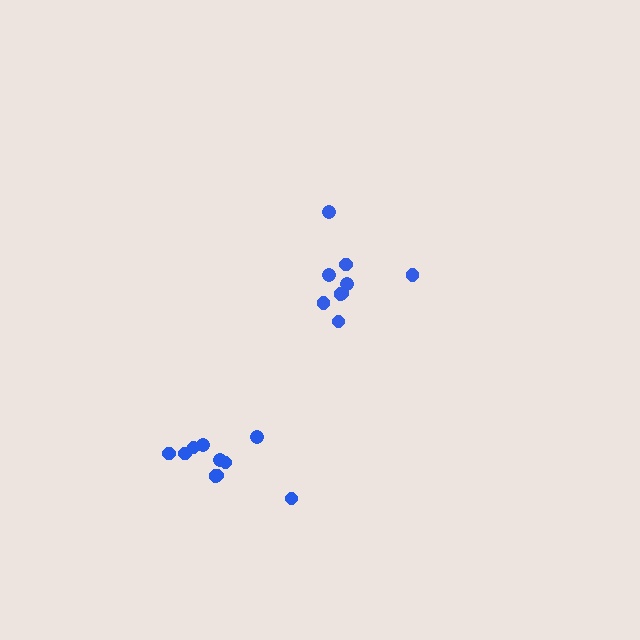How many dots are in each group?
Group 1: 10 dots, Group 2: 9 dots (19 total).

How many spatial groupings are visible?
There are 2 spatial groupings.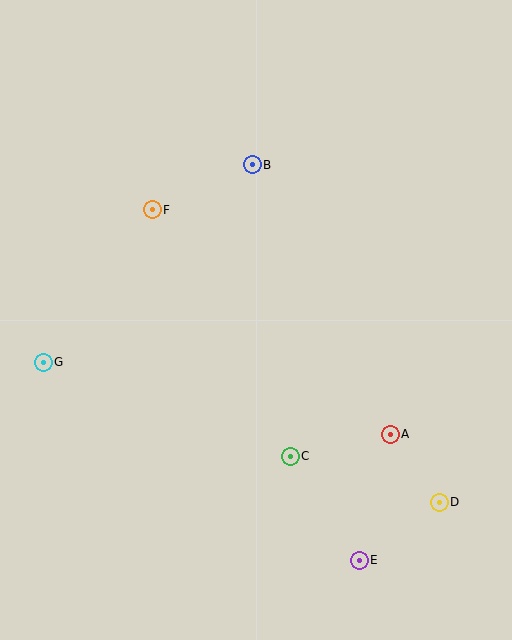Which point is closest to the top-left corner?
Point F is closest to the top-left corner.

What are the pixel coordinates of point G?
Point G is at (43, 362).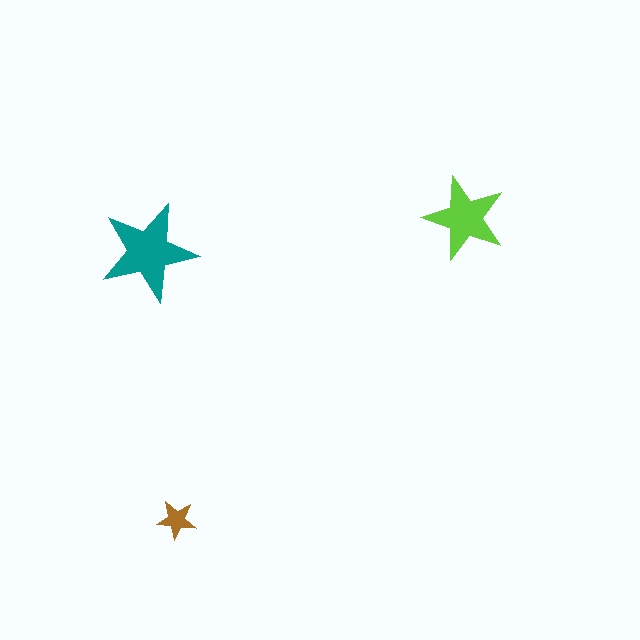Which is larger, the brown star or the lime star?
The lime one.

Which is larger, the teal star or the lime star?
The teal one.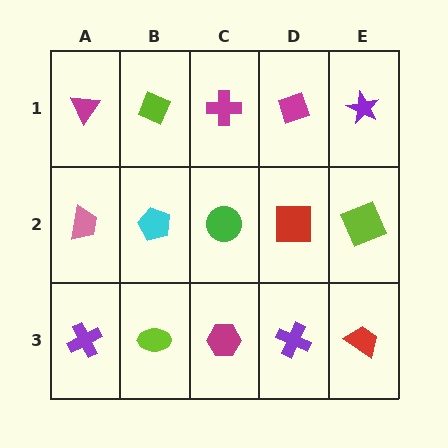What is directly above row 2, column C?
A magenta cross.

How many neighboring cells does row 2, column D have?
4.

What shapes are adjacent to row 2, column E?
A purple star (row 1, column E), a red trapezoid (row 3, column E), a red square (row 2, column D).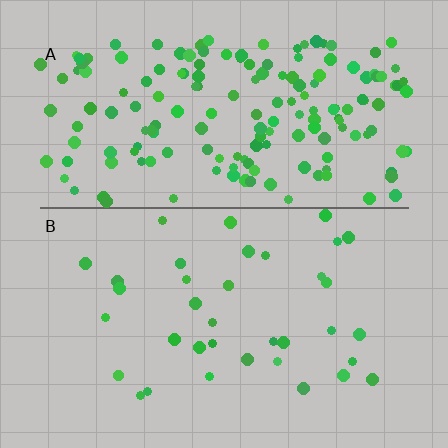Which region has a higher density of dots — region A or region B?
A (the top).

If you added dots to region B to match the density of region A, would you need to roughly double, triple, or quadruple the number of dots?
Approximately quadruple.